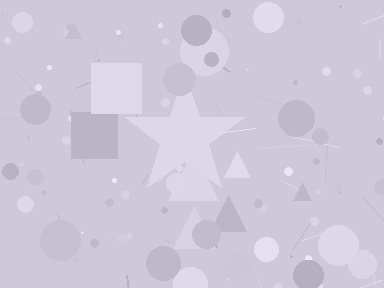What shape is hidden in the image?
A star is hidden in the image.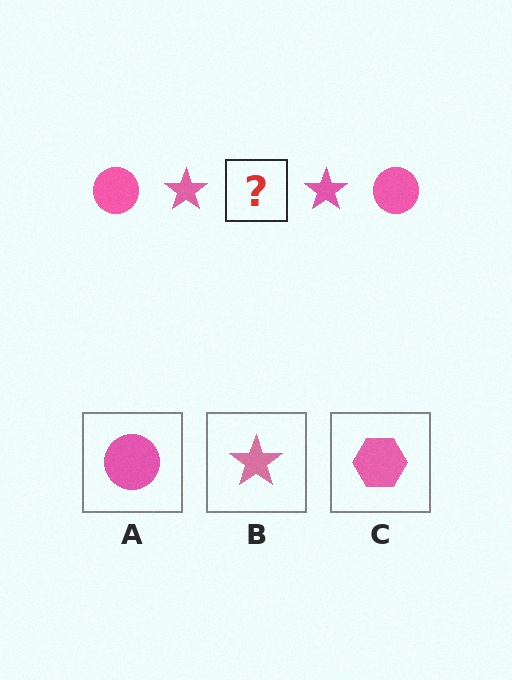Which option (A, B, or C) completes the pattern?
A.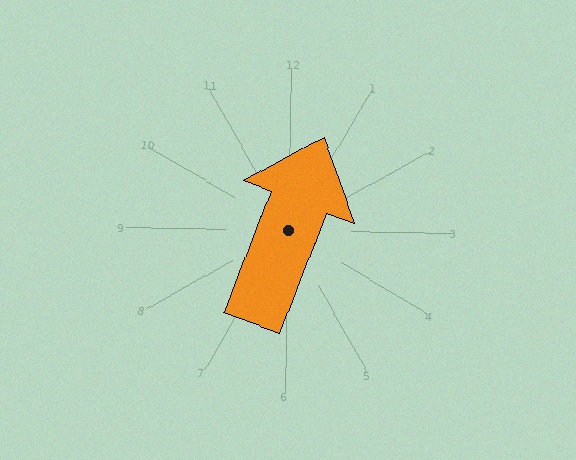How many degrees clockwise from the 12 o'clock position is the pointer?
Approximately 20 degrees.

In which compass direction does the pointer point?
North.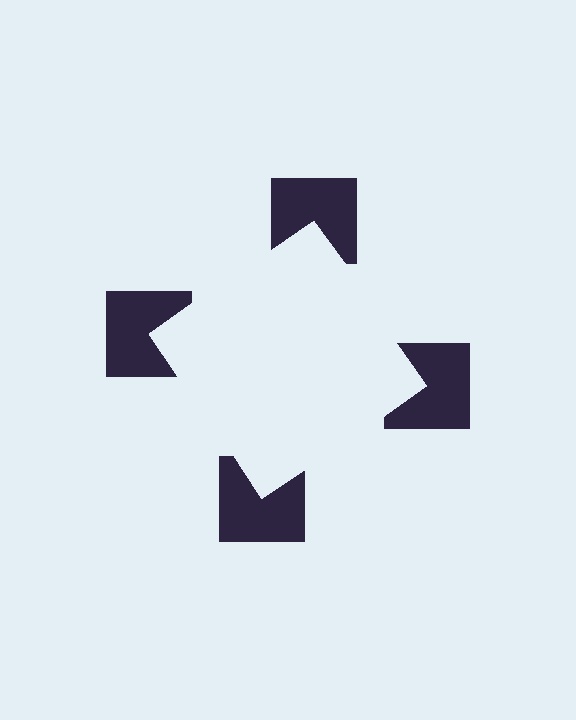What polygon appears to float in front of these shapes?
An illusory square — its edges are inferred from the aligned wedge cuts in the notched squares, not physically drawn.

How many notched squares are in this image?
There are 4 — one at each vertex of the illusory square.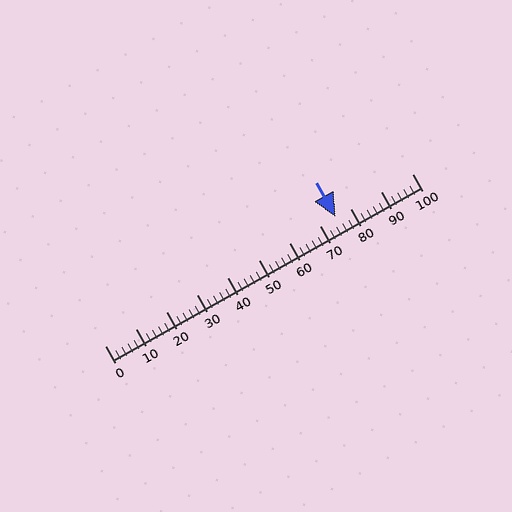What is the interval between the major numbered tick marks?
The major tick marks are spaced 10 units apart.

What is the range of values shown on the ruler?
The ruler shows values from 0 to 100.